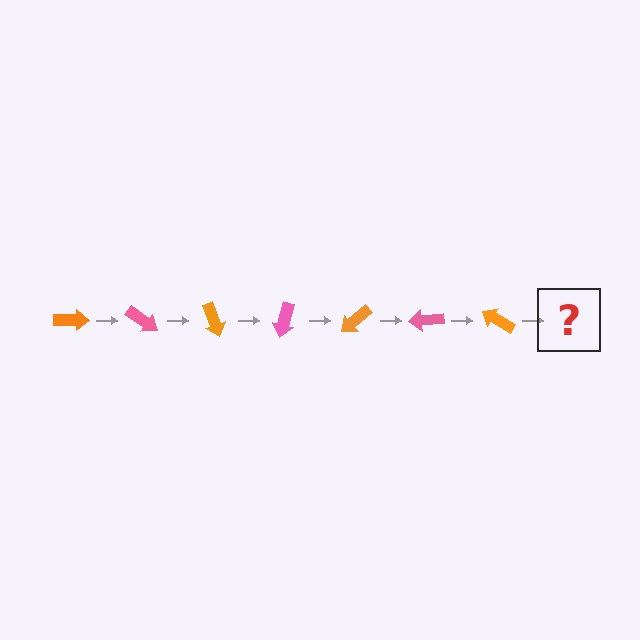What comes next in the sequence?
The next element should be a pink arrow, rotated 245 degrees from the start.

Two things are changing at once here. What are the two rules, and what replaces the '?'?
The two rules are that it rotates 35 degrees each step and the color cycles through orange and pink. The '?' should be a pink arrow, rotated 245 degrees from the start.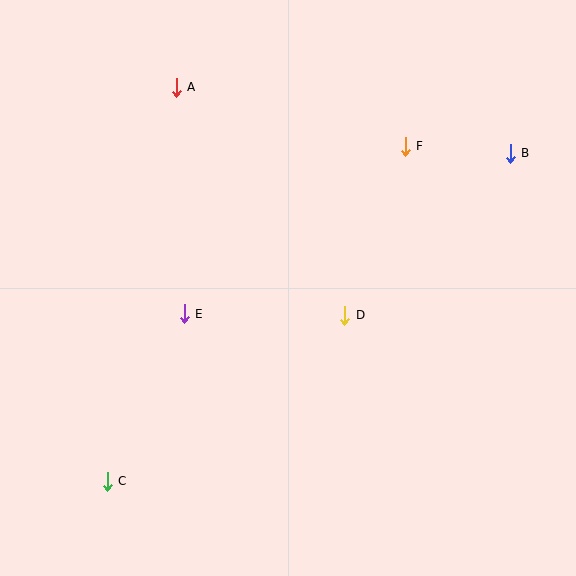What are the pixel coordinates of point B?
Point B is at (510, 153).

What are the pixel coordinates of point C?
Point C is at (107, 481).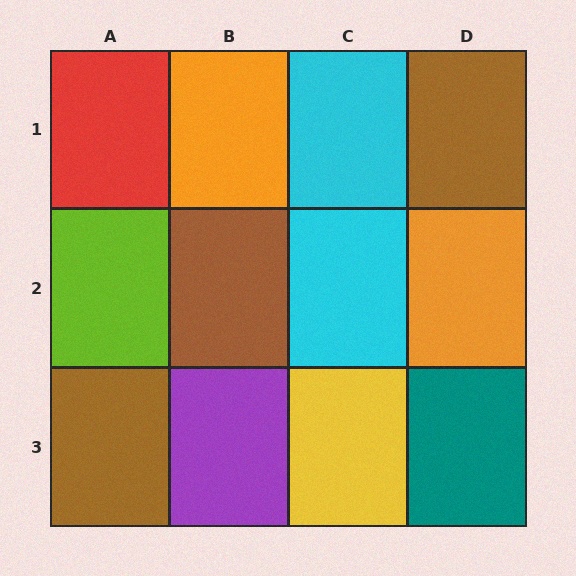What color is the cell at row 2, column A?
Lime.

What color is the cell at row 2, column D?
Orange.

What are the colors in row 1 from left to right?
Red, orange, cyan, brown.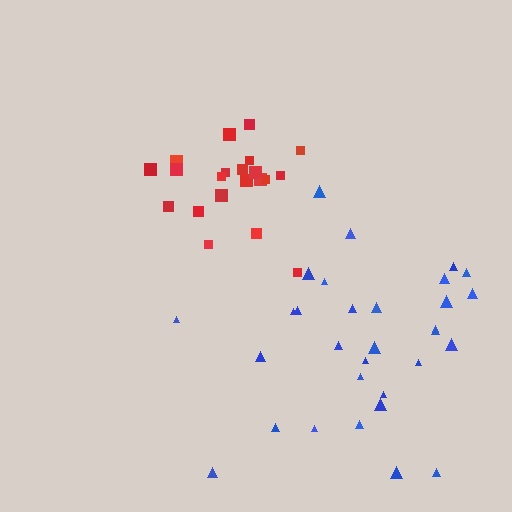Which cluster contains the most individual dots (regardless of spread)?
Blue (31).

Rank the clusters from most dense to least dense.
red, blue.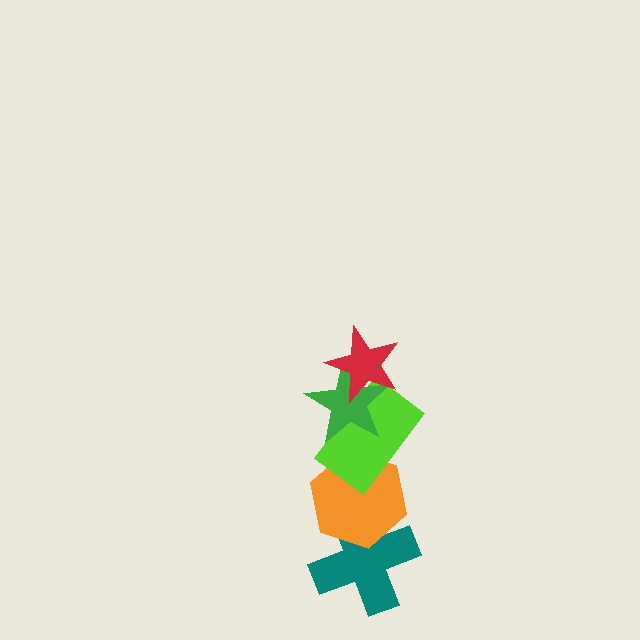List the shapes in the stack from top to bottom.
From top to bottom: the red star, the green star, the lime rectangle, the orange hexagon, the teal cross.